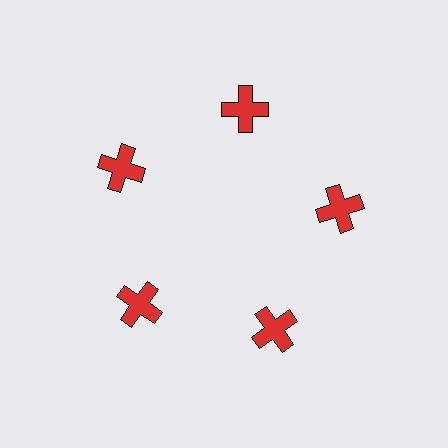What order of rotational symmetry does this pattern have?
This pattern has 5-fold rotational symmetry.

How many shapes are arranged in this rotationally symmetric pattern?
There are 5 shapes, arranged in 5 groups of 1.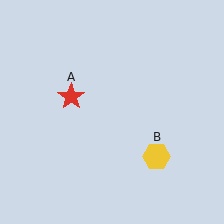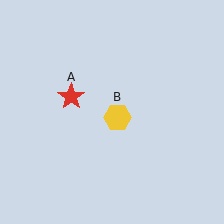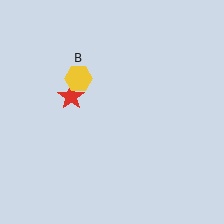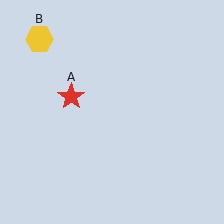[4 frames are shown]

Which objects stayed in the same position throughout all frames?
Red star (object A) remained stationary.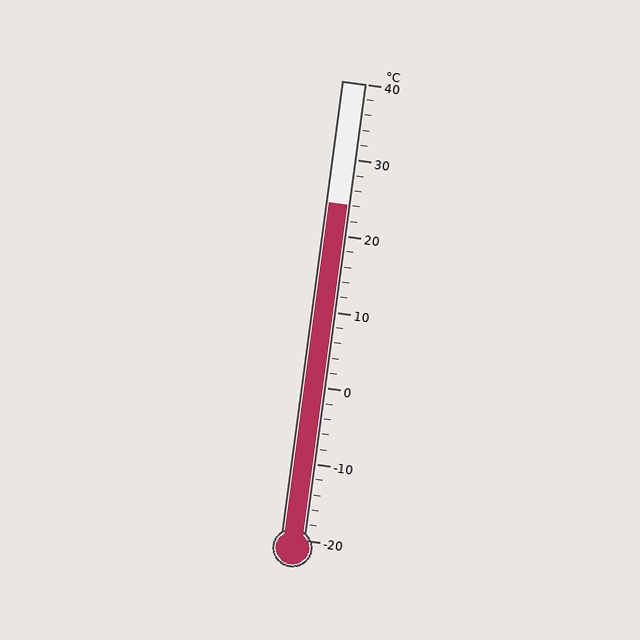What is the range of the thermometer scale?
The thermometer scale ranges from -20°C to 40°C.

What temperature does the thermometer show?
The thermometer shows approximately 24°C.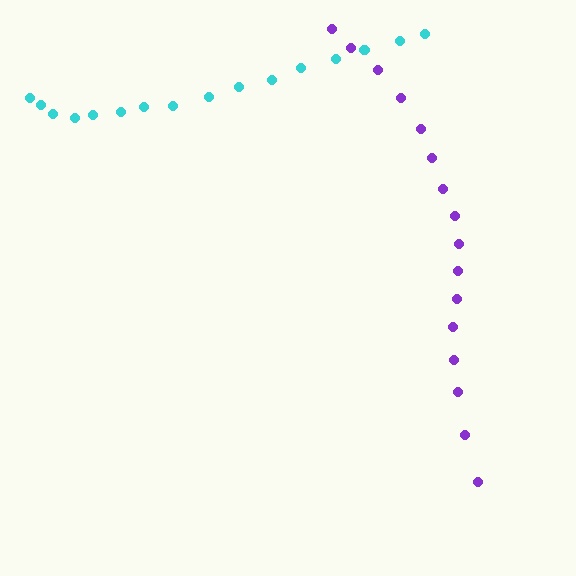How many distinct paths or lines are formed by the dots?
There are 2 distinct paths.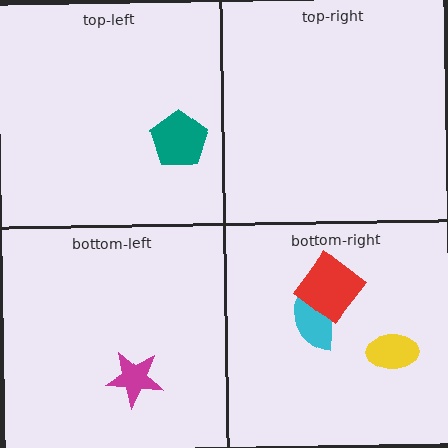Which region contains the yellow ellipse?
The bottom-right region.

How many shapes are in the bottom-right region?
3.